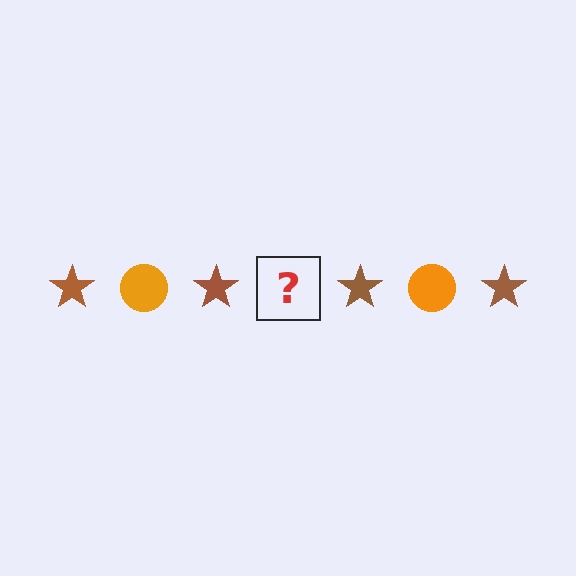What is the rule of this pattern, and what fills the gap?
The rule is that the pattern alternates between brown star and orange circle. The gap should be filled with an orange circle.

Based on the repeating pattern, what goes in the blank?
The blank should be an orange circle.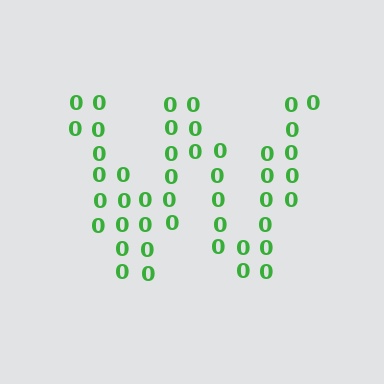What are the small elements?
The small elements are digit 0's.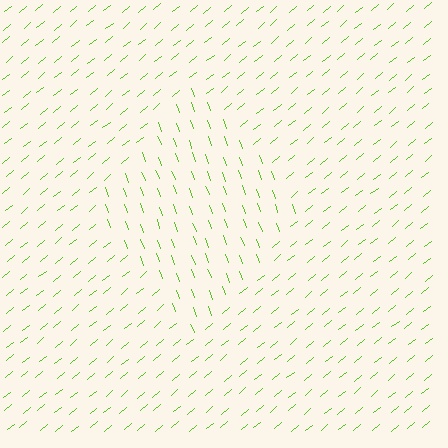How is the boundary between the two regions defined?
The boundary is defined purely by a change in line orientation (approximately 71 degrees difference). All lines are the same color and thickness.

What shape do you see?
I see a diamond.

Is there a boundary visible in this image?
Yes, there is a texture boundary formed by a change in line orientation.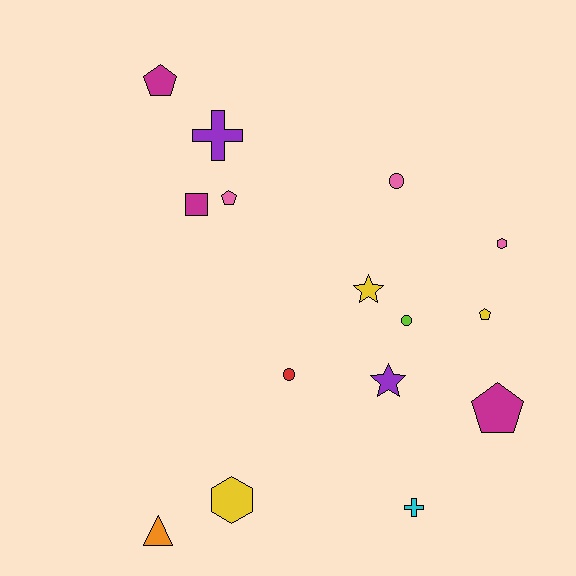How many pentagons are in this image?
There are 4 pentagons.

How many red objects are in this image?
There is 1 red object.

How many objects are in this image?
There are 15 objects.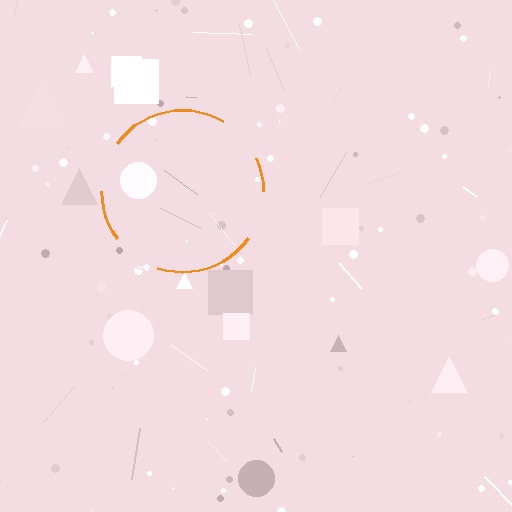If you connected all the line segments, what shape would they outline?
They would outline a circle.